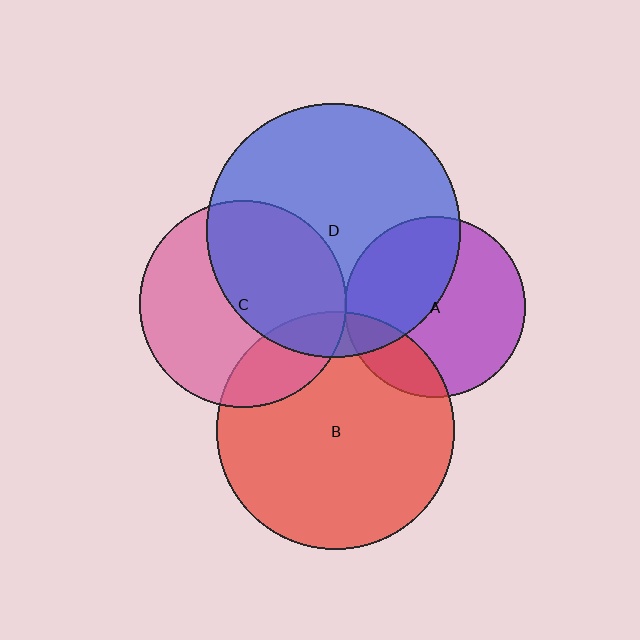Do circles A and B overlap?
Yes.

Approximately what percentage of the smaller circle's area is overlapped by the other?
Approximately 20%.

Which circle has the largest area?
Circle D (blue).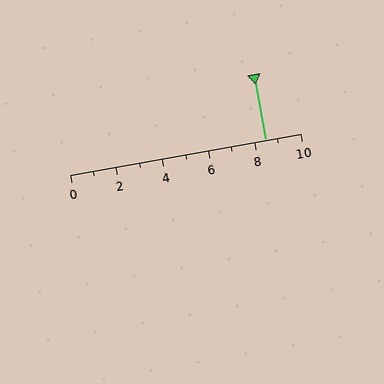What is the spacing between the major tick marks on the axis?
The major ticks are spaced 2 apart.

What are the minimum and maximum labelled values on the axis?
The axis runs from 0 to 10.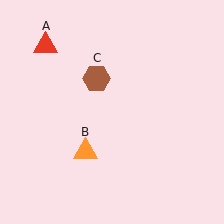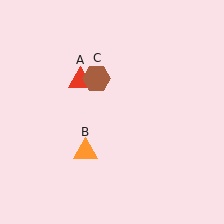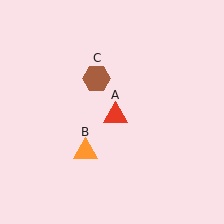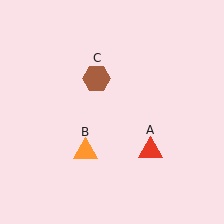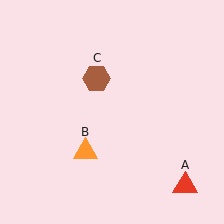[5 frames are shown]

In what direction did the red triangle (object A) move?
The red triangle (object A) moved down and to the right.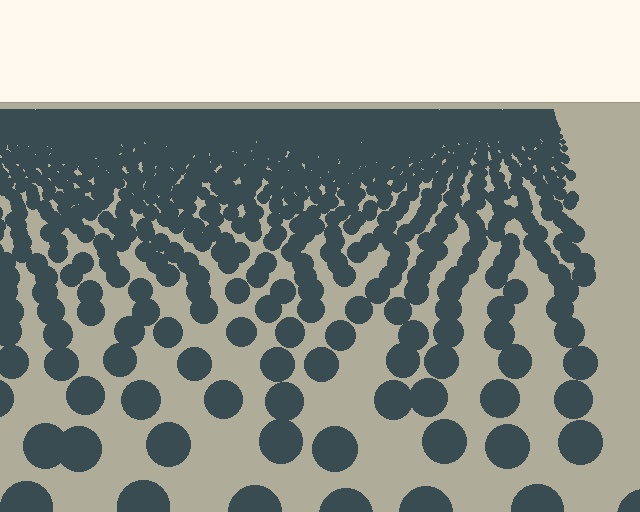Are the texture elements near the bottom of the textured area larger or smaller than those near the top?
Larger. Near the bottom, elements are closer to the viewer and appear at a bigger on-screen size.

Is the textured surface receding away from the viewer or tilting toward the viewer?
The surface is receding away from the viewer. Texture elements get smaller and denser toward the top.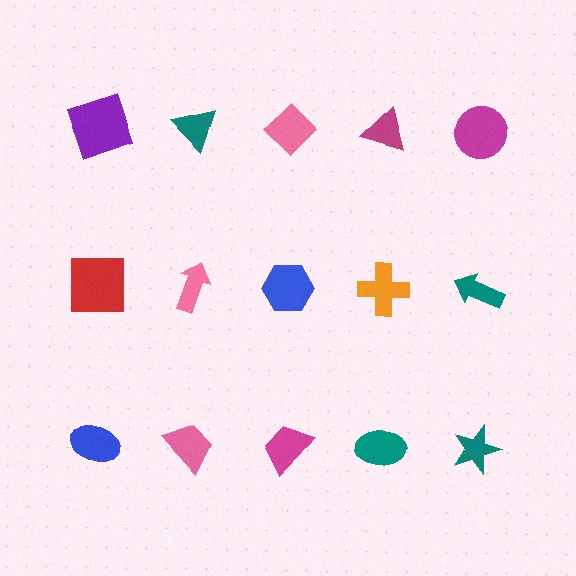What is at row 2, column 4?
An orange cross.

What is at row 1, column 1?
A purple square.